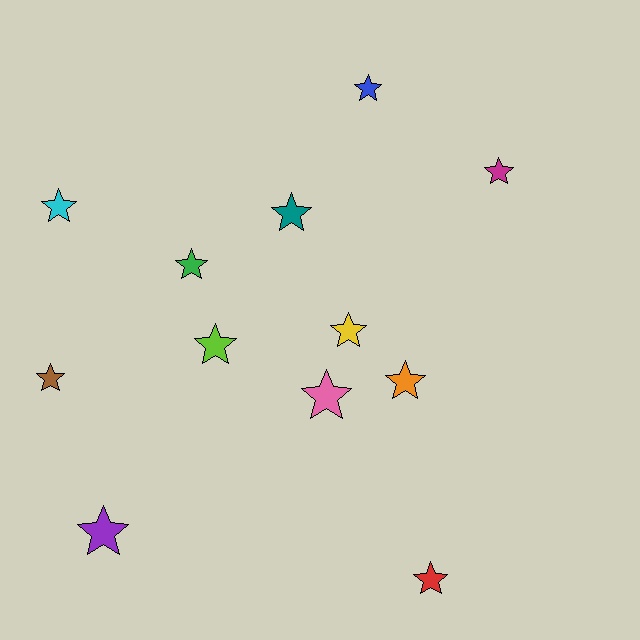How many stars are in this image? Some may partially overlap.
There are 12 stars.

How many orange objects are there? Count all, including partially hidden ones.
There is 1 orange object.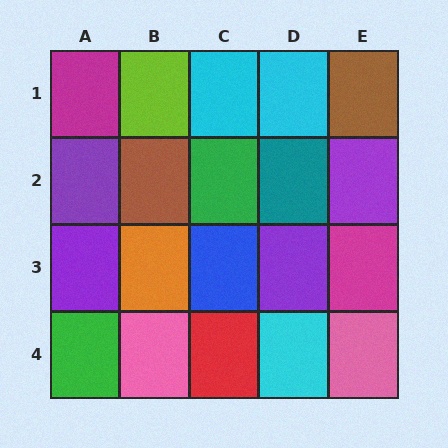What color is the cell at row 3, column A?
Purple.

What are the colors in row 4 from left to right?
Green, pink, red, cyan, pink.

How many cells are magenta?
2 cells are magenta.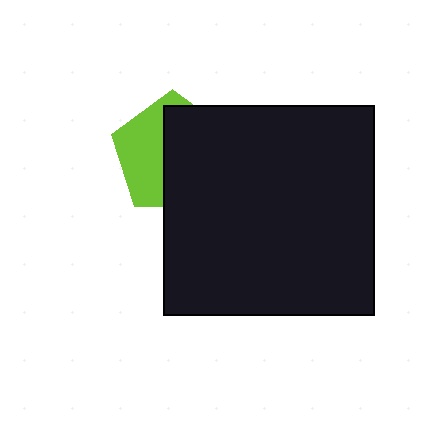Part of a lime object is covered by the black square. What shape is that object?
It is a pentagon.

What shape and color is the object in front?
The object in front is a black square.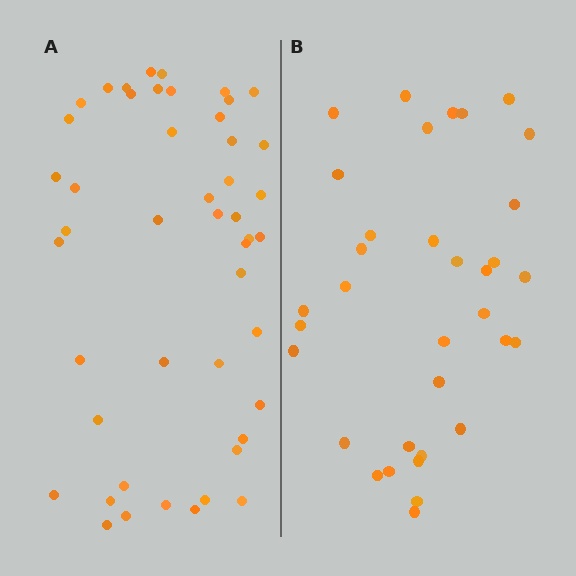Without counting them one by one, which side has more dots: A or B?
Region A (the left region) has more dots.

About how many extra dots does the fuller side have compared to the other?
Region A has approximately 15 more dots than region B.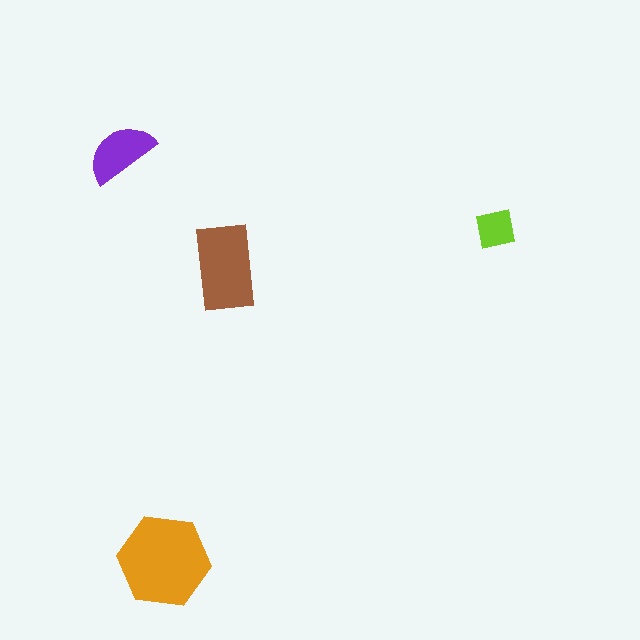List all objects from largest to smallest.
The orange hexagon, the brown rectangle, the purple semicircle, the lime square.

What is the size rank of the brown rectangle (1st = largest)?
2nd.